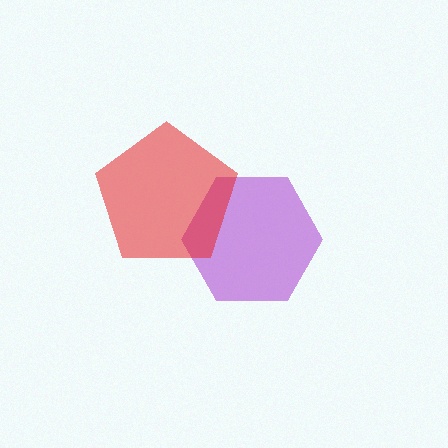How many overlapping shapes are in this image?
There are 2 overlapping shapes in the image.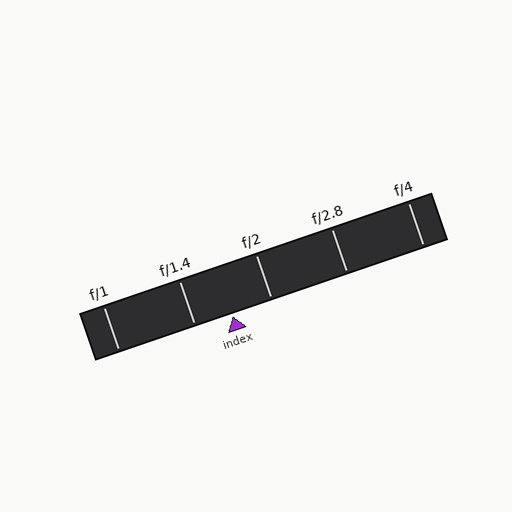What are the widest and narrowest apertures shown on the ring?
The widest aperture shown is f/1 and the narrowest is f/4.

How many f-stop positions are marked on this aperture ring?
There are 5 f-stop positions marked.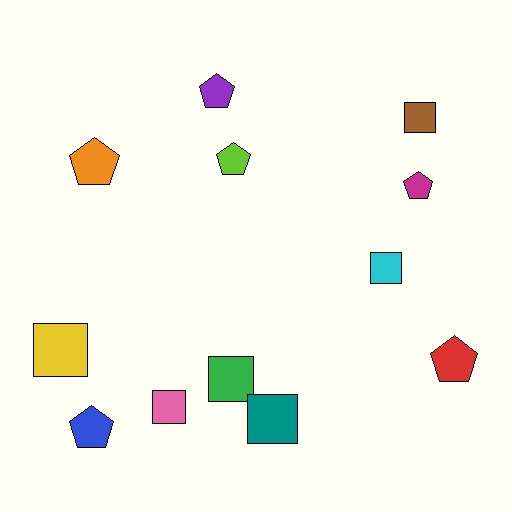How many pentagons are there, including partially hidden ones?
There are 6 pentagons.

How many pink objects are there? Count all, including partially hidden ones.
There is 1 pink object.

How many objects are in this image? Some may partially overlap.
There are 12 objects.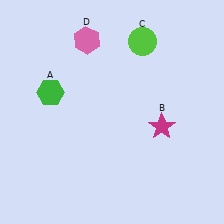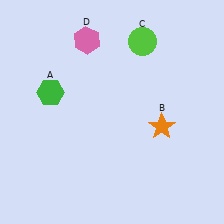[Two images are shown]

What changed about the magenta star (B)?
In Image 1, B is magenta. In Image 2, it changed to orange.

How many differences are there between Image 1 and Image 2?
There is 1 difference between the two images.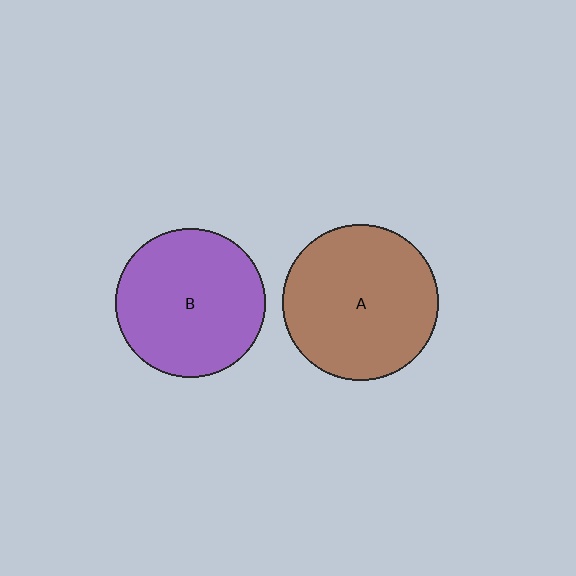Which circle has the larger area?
Circle A (brown).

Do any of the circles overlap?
No, none of the circles overlap.